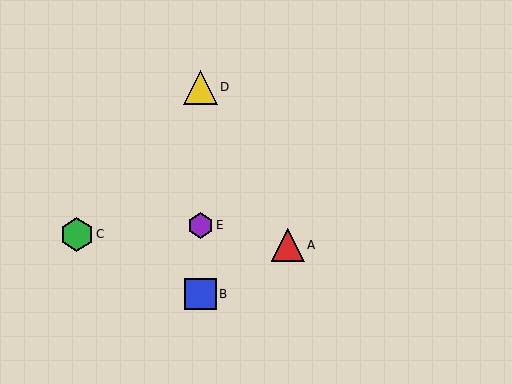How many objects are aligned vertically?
3 objects (B, D, E) are aligned vertically.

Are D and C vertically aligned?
No, D is at x≈201 and C is at x≈77.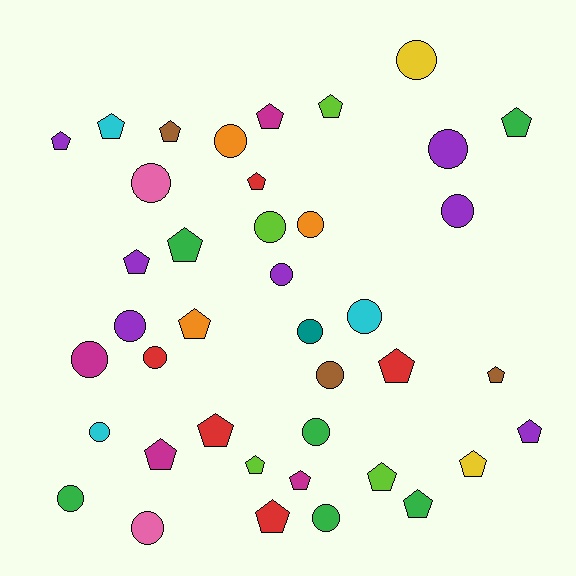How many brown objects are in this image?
There are 3 brown objects.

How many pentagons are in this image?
There are 21 pentagons.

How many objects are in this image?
There are 40 objects.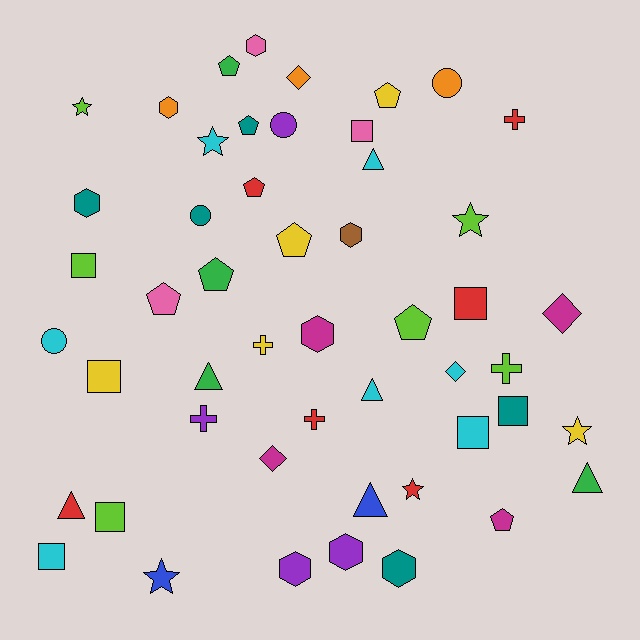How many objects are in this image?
There are 50 objects.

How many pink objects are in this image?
There are 3 pink objects.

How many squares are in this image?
There are 8 squares.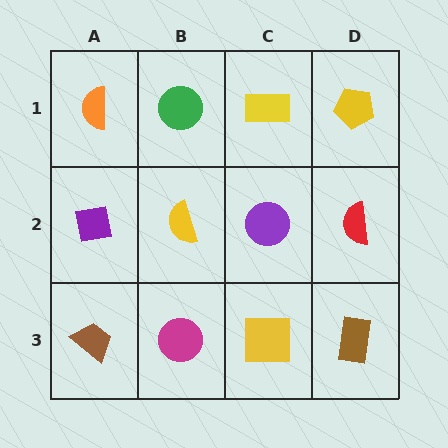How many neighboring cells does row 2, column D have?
3.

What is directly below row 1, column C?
A purple circle.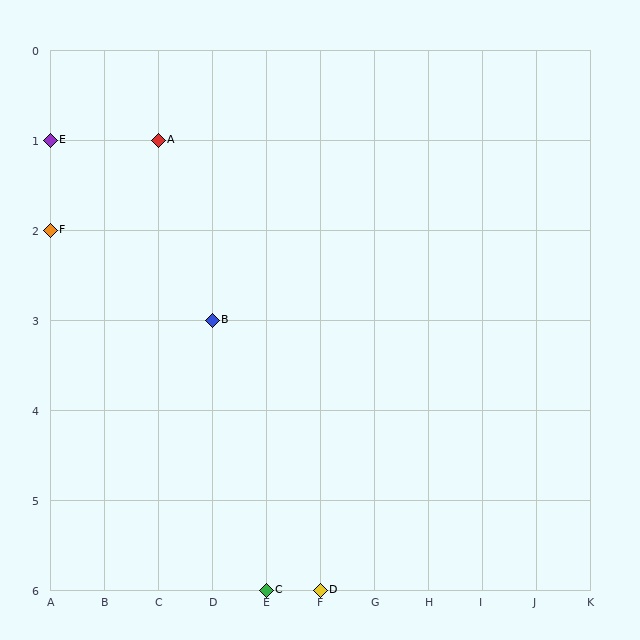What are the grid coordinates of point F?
Point F is at grid coordinates (A, 2).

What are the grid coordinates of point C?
Point C is at grid coordinates (E, 6).